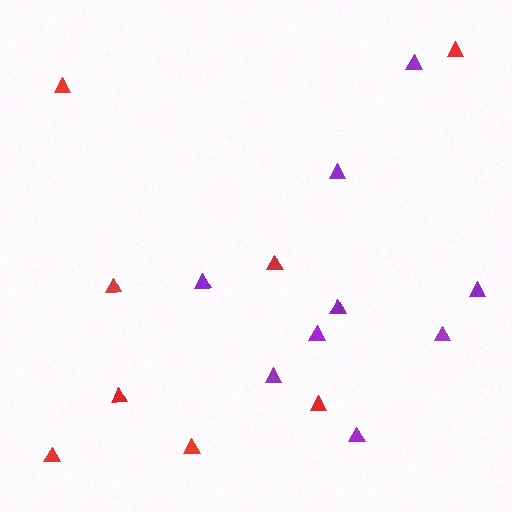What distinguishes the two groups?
There are 2 groups: one group of red triangles (8) and one group of purple triangles (9).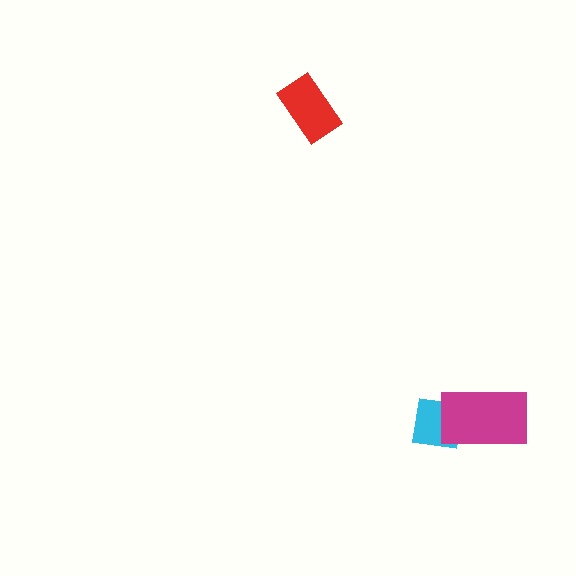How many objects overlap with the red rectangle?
0 objects overlap with the red rectangle.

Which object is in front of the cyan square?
The magenta rectangle is in front of the cyan square.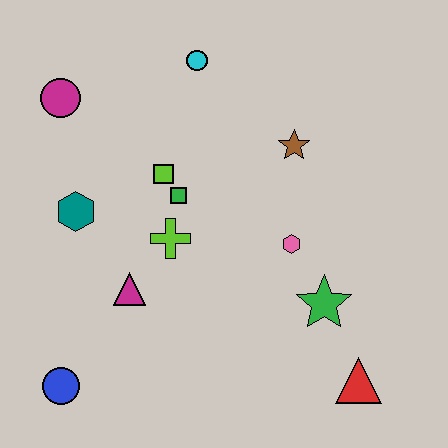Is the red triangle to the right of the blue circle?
Yes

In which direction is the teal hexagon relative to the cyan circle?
The teal hexagon is below the cyan circle.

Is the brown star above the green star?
Yes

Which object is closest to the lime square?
The green square is closest to the lime square.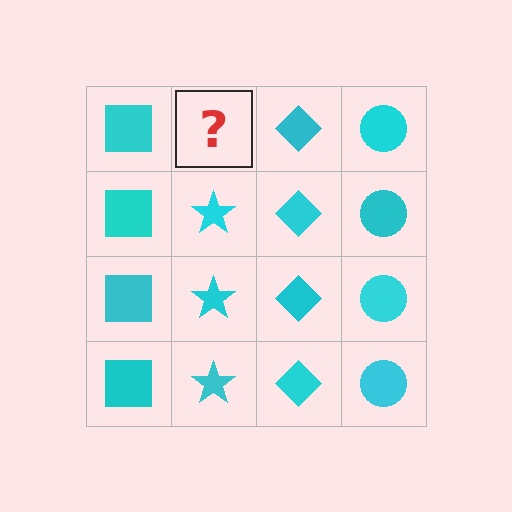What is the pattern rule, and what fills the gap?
The rule is that each column has a consistent shape. The gap should be filled with a cyan star.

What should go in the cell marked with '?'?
The missing cell should contain a cyan star.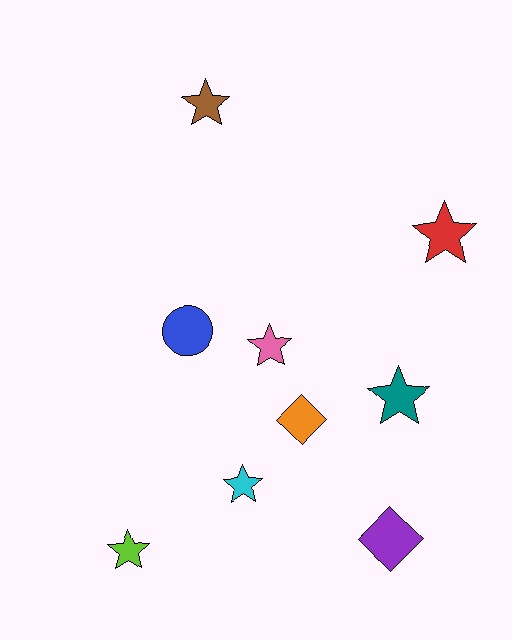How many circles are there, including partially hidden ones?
There is 1 circle.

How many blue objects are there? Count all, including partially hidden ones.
There is 1 blue object.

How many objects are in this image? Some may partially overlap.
There are 9 objects.